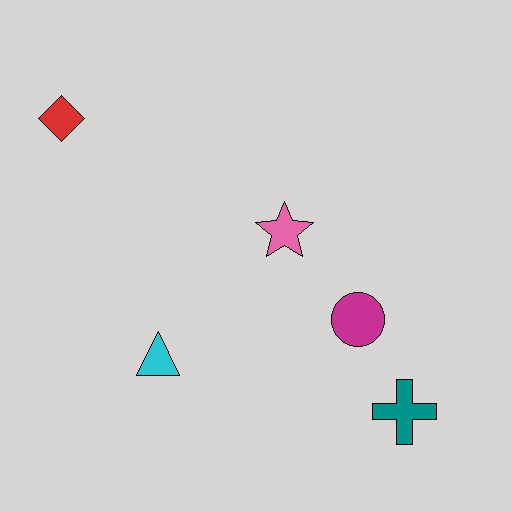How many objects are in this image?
There are 5 objects.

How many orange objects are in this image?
There are no orange objects.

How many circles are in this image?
There is 1 circle.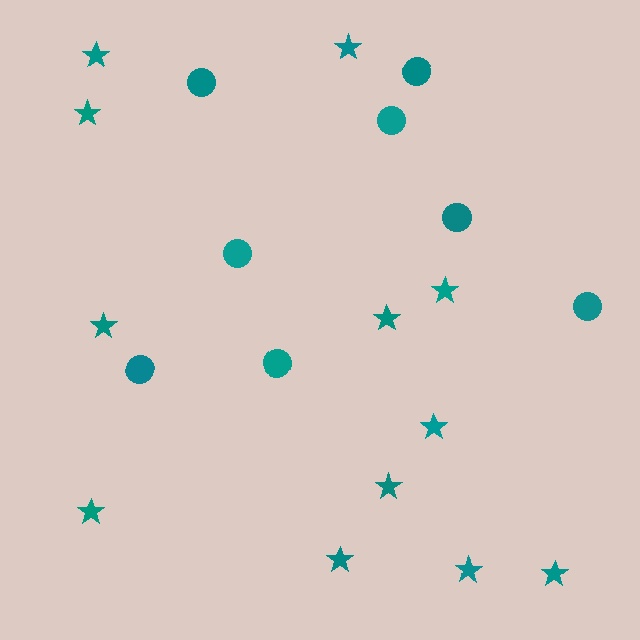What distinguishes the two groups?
There are 2 groups: one group of circles (8) and one group of stars (12).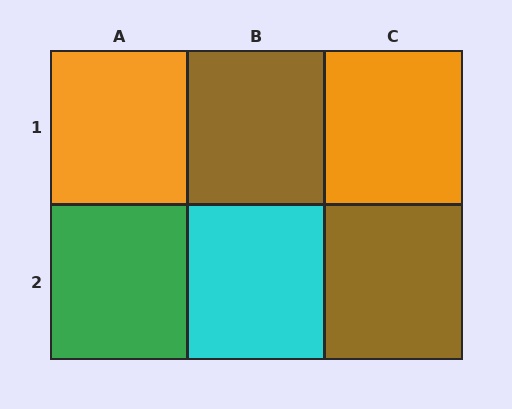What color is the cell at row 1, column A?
Orange.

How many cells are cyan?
1 cell is cyan.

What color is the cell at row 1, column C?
Orange.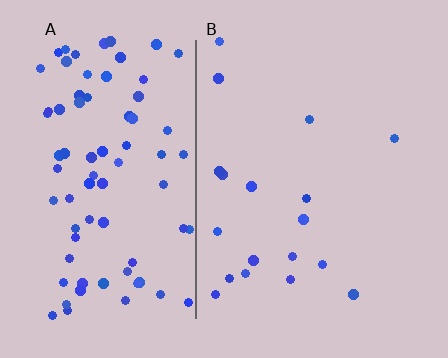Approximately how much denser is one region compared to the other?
Approximately 4.5× — region A over region B.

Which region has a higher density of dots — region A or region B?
A (the left).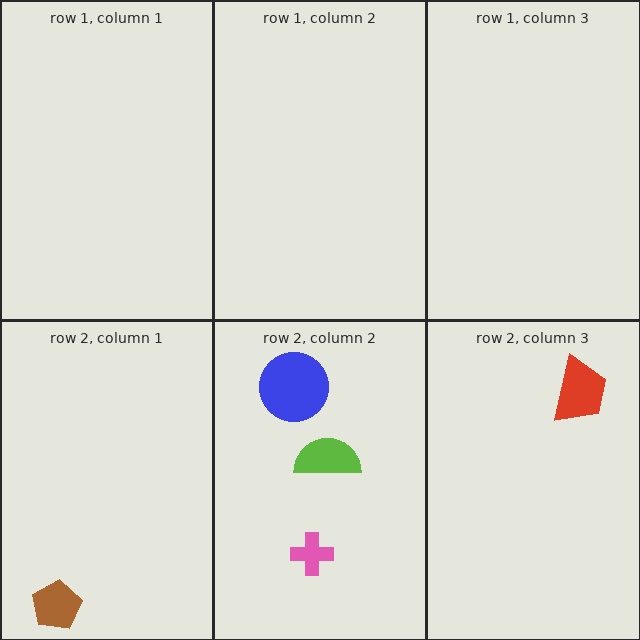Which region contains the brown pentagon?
The row 2, column 1 region.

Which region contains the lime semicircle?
The row 2, column 2 region.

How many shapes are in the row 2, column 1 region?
1.